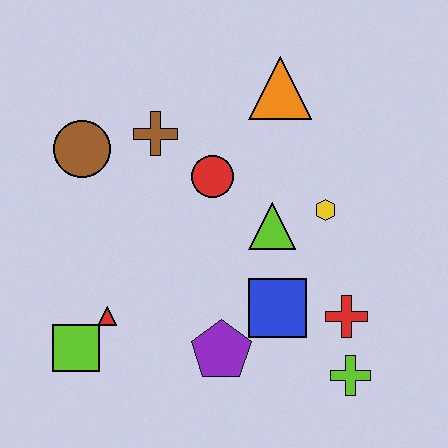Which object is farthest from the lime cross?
The brown circle is farthest from the lime cross.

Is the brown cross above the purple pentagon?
Yes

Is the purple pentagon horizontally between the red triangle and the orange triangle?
Yes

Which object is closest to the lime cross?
The red cross is closest to the lime cross.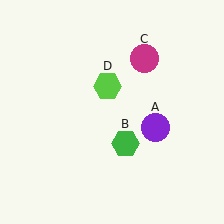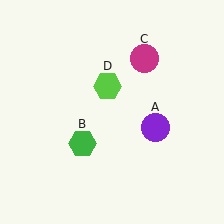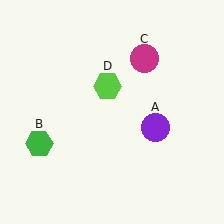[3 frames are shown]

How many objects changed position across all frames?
1 object changed position: green hexagon (object B).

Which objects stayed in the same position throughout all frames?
Purple circle (object A) and magenta circle (object C) and lime hexagon (object D) remained stationary.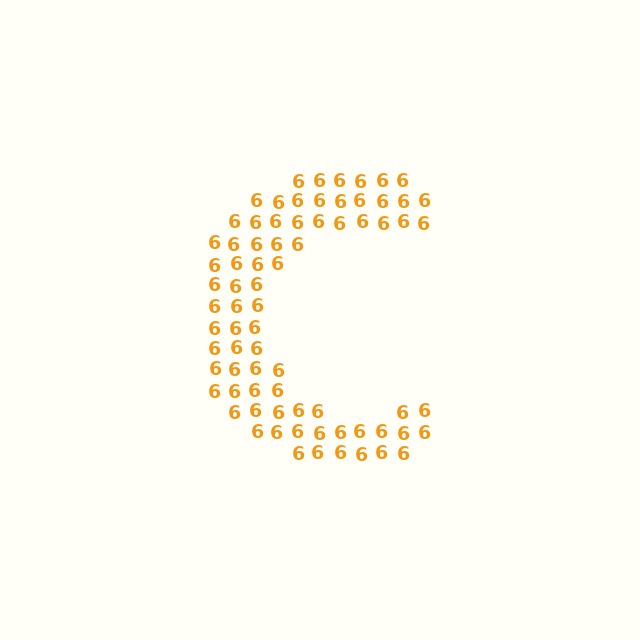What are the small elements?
The small elements are digit 6's.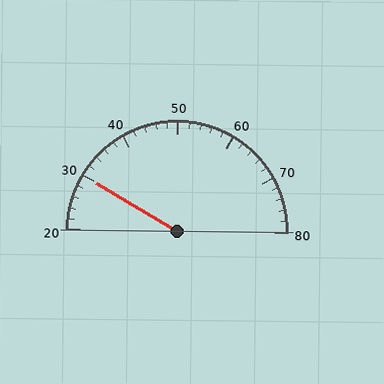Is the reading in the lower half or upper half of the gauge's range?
The reading is in the lower half of the range (20 to 80).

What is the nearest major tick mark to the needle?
The nearest major tick mark is 30.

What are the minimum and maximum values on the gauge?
The gauge ranges from 20 to 80.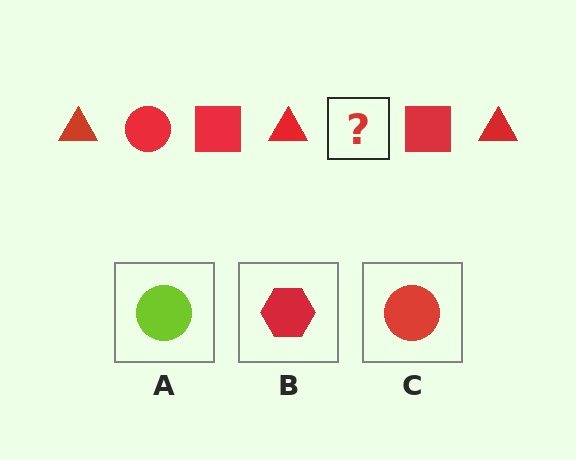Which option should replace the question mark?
Option C.